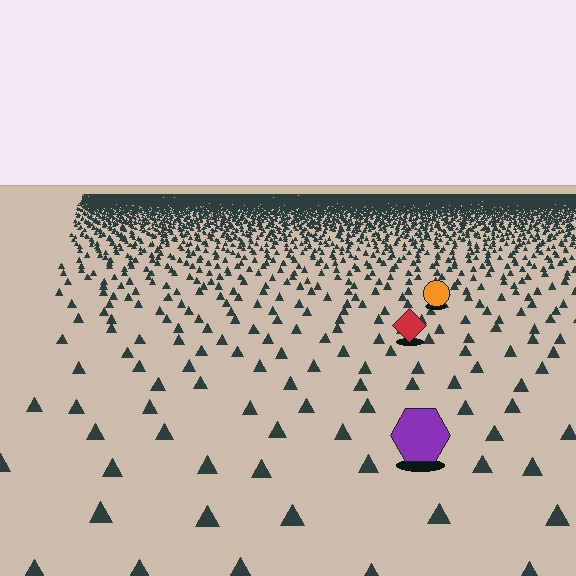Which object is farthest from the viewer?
The orange circle is farthest from the viewer. It appears smaller and the ground texture around it is denser.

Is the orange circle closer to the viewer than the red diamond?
No. The red diamond is closer — you can tell from the texture gradient: the ground texture is coarser near it.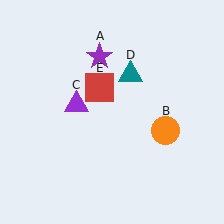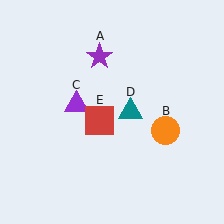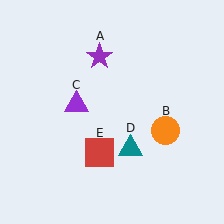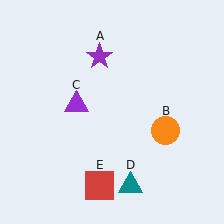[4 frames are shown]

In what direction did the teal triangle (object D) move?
The teal triangle (object D) moved down.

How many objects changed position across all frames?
2 objects changed position: teal triangle (object D), red square (object E).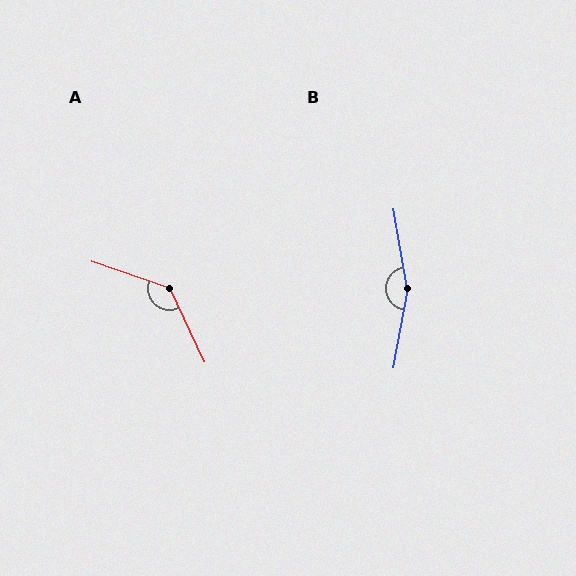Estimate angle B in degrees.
Approximately 160 degrees.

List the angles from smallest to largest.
A (134°), B (160°).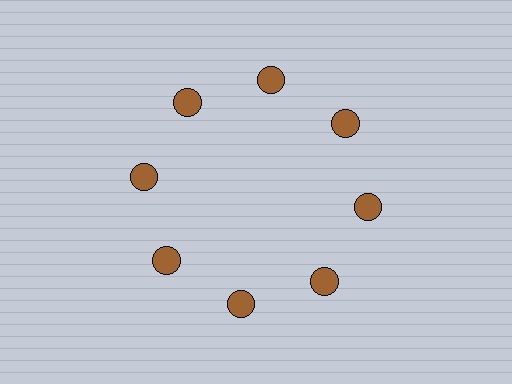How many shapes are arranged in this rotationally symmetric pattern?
There are 8 shapes, arranged in 8 groups of 1.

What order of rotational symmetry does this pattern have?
This pattern has 8-fold rotational symmetry.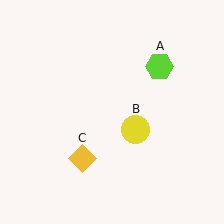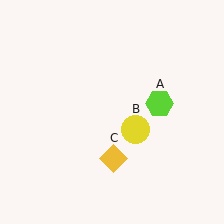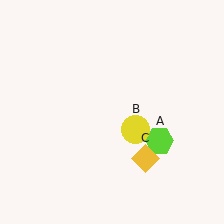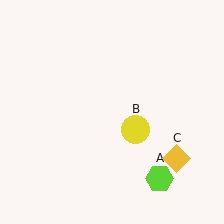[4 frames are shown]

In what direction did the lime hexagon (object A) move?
The lime hexagon (object A) moved down.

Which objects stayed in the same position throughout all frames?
Yellow circle (object B) remained stationary.